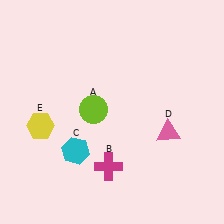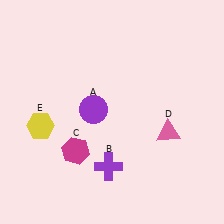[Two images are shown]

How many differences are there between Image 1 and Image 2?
There are 3 differences between the two images.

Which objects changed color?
A changed from lime to purple. B changed from magenta to purple. C changed from cyan to magenta.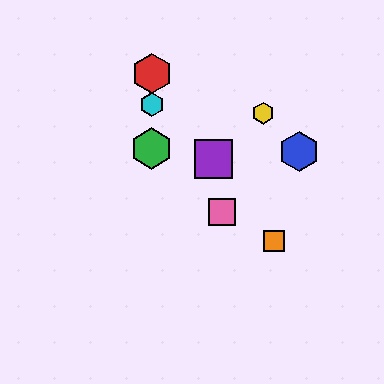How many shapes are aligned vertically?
3 shapes (the red hexagon, the green hexagon, the cyan hexagon) are aligned vertically.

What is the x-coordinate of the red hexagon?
The red hexagon is at x≈152.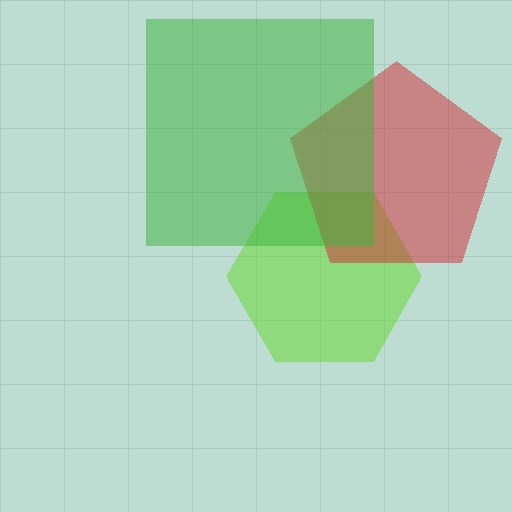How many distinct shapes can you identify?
There are 3 distinct shapes: a lime hexagon, a red pentagon, a green square.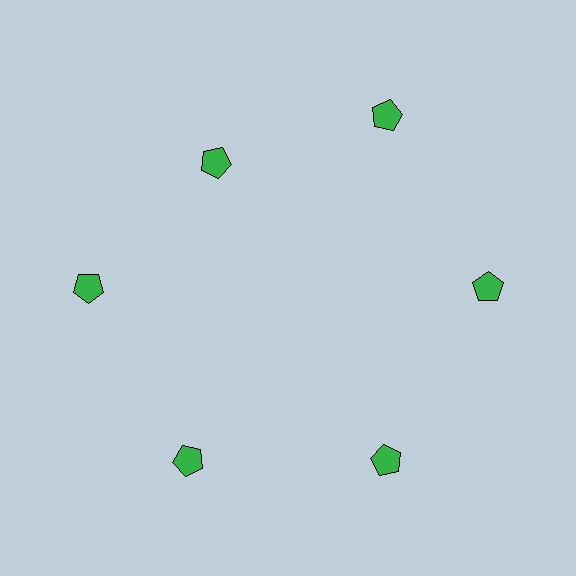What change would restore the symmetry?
The symmetry would be restored by moving it outward, back onto the ring so that all 6 pentagons sit at equal angles and equal distance from the center.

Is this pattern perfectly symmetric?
No. The 6 green pentagons are arranged in a ring, but one element near the 11 o'clock position is pulled inward toward the center, breaking the 6-fold rotational symmetry.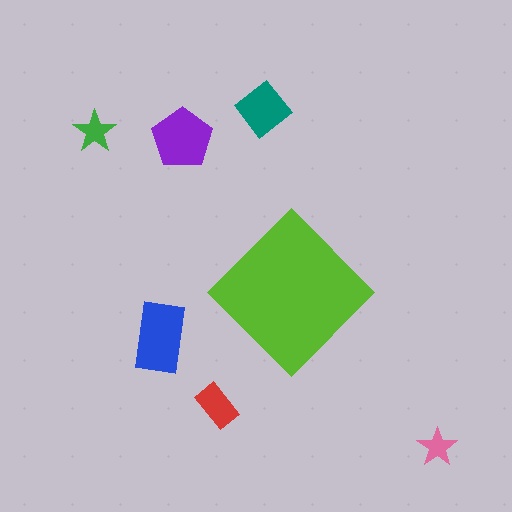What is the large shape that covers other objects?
A lime diamond.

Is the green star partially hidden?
No, the green star is fully visible.